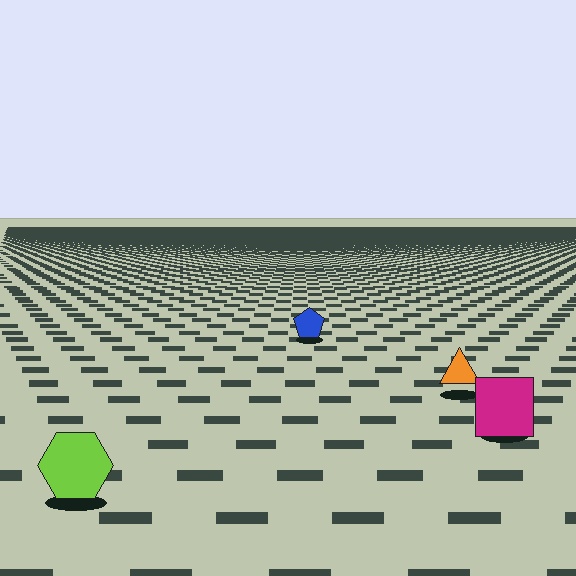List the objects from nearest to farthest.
From nearest to farthest: the lime hexagon, the magenta square, the orange triangle, the blue pentagon.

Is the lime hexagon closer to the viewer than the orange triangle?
Yes. The lime hexagon is closer — you can tell from the texture gradient: the ground texture is coarser near it.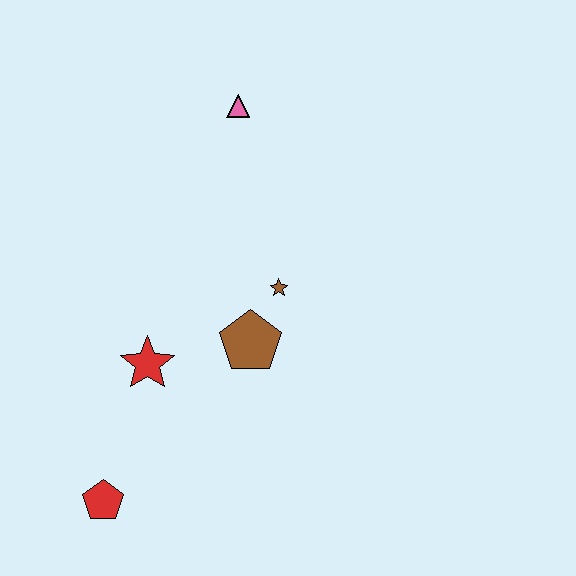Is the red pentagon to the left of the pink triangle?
Yes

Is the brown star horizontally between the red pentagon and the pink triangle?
No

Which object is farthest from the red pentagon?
The pink triangle is farthest from the red pentagon.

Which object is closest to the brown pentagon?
The brown star is closest to the brown pentagon.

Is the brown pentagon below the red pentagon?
No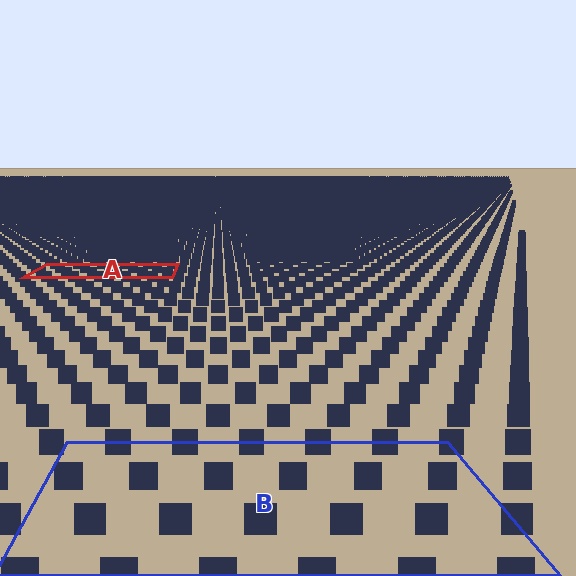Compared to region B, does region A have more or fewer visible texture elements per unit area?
Region A has more texture elements per unit area — they are packed more densely because it is farther away.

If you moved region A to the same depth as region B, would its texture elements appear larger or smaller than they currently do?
They would appear larger. At a closer depth, the same texture elements are projected at a bigger on-screen size.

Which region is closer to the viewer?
Region B is closer. The texture elements there are larger and more spread out.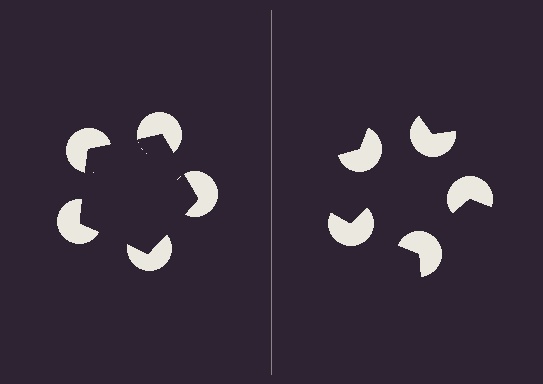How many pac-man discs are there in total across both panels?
10 — 5 on each side.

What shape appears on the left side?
An illusory pentagon.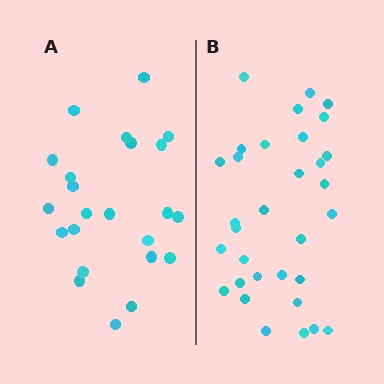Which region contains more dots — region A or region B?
Region B (the right region) has more dots.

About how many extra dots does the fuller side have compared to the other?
Region B has roughly 8 or so more dots than region A.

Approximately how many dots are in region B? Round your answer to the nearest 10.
About 30 dots. (The exact count is 32, which rounds to 30.)